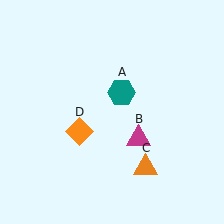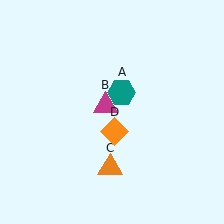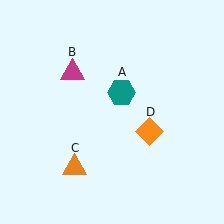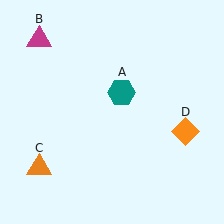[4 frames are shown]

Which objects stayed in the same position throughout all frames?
Teal hexagon (object A) remained stationary.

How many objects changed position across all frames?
3 objects changed position: magenta triangle (object B), orange triangle (object C), orange diamond (object D).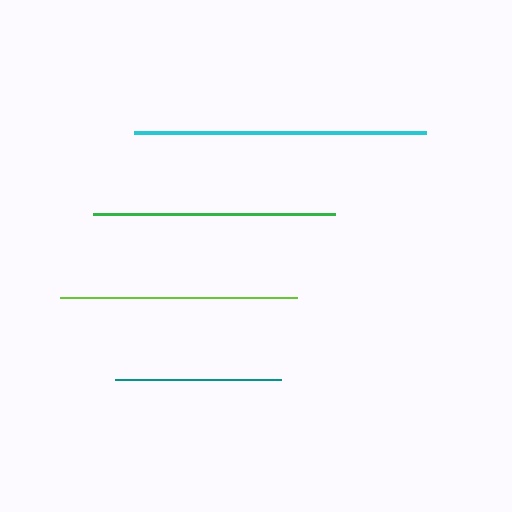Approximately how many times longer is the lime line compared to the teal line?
The lime line is approximately 1.4 times the length of the teal line.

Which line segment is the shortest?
The teal line is the shortest at approximately 166 pixels.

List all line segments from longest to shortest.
From longest to shortest: cyan, green, lime, teal.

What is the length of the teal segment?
The teal segment is approximately 166 pixels long.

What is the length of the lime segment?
The lime segment is approximately 238 pixels long.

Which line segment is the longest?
The cyan line is the longest at approximately 292 pixels.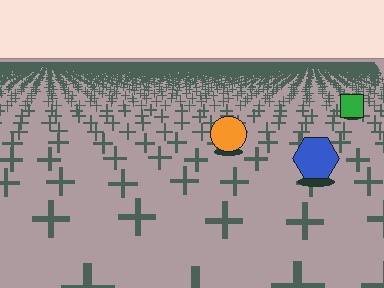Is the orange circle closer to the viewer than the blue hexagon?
No. The blue hexagon is closer — you can tell from the texture gradient: the ground texture is coarser near it.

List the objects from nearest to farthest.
From nearest to farthest: the blue hexagon, the orange circle, the green square.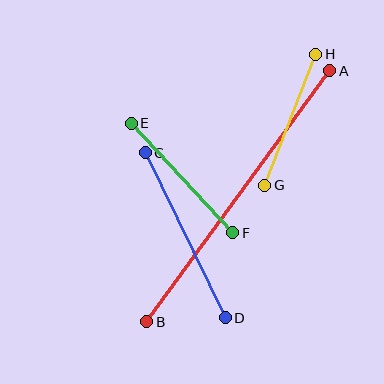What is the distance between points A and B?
The distance is approximately 310 pixels.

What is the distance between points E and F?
The distance is approximately 149 pixels.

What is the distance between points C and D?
The distance is approximately 183 pixels.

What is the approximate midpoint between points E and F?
The midpoint is at approximately (182, 178) pixels.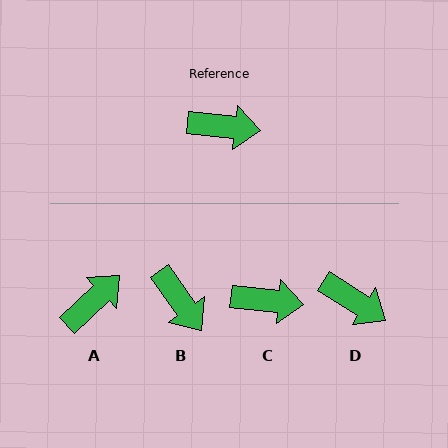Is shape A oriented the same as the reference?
No, it is off by about 50 degrees.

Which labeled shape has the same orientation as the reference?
C.